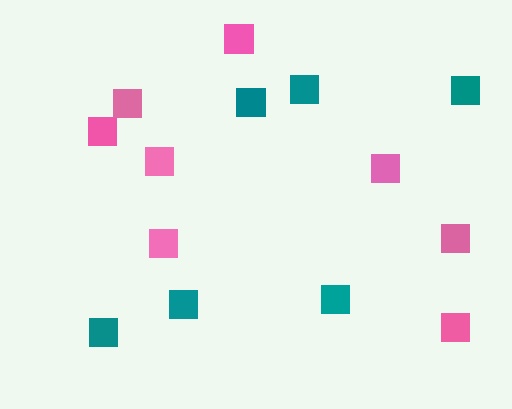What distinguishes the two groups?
There are 2 groups: one group of pink squares (8) and one group of teal squares (6).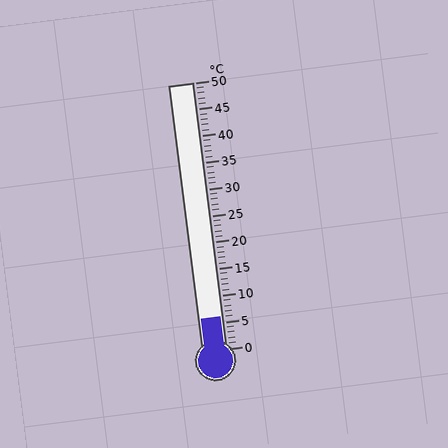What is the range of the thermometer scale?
The thermometer scale ranges from 0°C to 50°C.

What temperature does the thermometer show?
The thermometer shows approximately 6°C.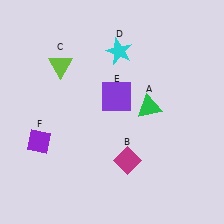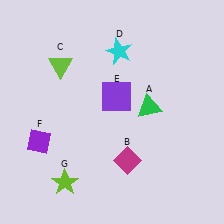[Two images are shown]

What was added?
A lime star (G) was added in Image 2.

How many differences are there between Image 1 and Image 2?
There is 1 difference between the two images.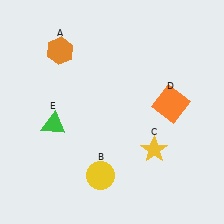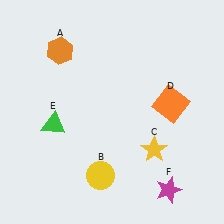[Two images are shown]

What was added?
A magenta star (F) was added in Image 2.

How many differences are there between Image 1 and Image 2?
There is 1 difference between the two images.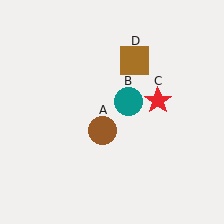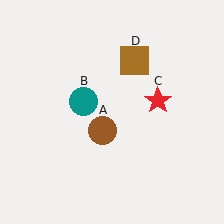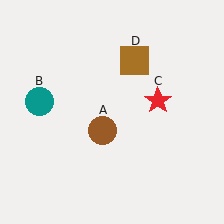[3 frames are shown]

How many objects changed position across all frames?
1 object changed position: teal circle (object B).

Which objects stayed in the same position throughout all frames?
Brown circle (object A) and red star (object C) and brown square (object D) remained stationary.